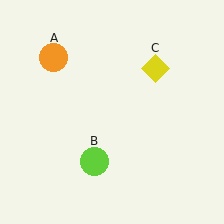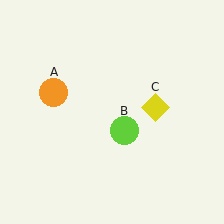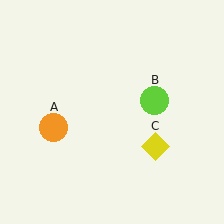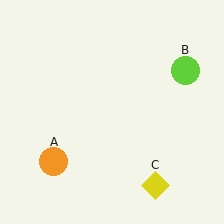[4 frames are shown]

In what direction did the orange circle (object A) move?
The orange circle (object A) moved down.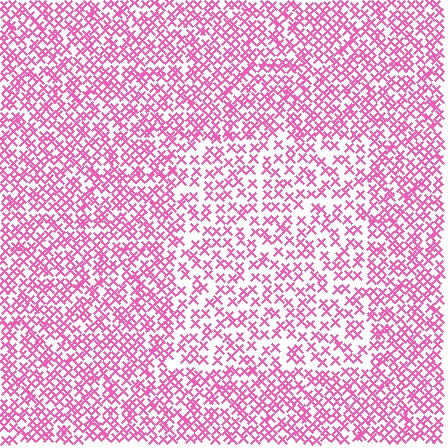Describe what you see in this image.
The image contains small pink elements arranged at two different densities. A rectangle-shaped region is visible where the elements are less densely packed than the surrounding area.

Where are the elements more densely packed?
The elements are more densely packed outside the rectangle boundary.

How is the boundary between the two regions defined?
The boundary is defined by a change in element density (approximately 1.6x ratio). All elements are the same color, size, and shape.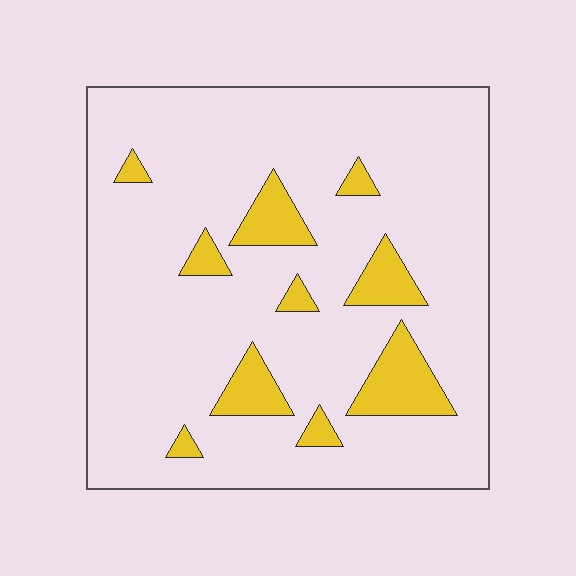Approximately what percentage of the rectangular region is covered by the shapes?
Approximately 15%.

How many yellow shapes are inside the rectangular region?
10.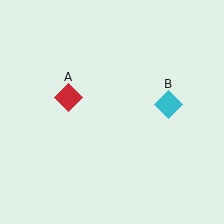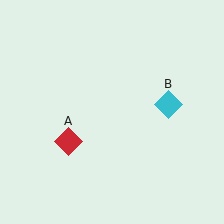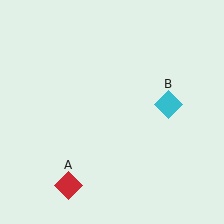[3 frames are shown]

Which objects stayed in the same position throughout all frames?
Cyan diamond (object B) remained stationary.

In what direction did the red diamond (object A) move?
The red diamond (object A) moved down.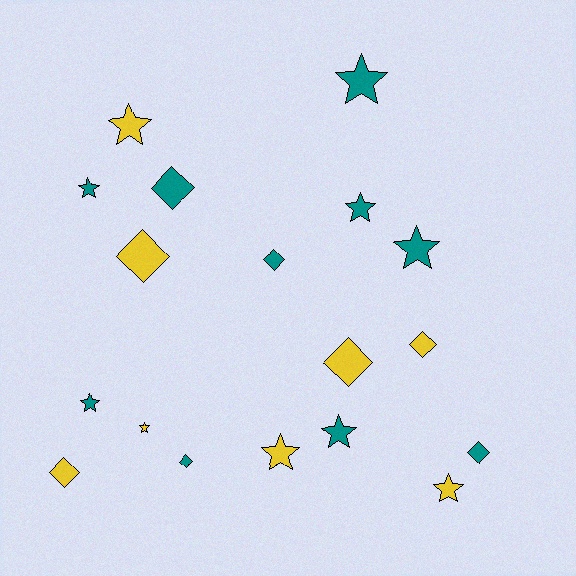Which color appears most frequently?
Teal, with 10 objects.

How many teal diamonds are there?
There are 4 teal diamonds.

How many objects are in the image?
There are 18 objects.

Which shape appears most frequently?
Star, with 10 objects.